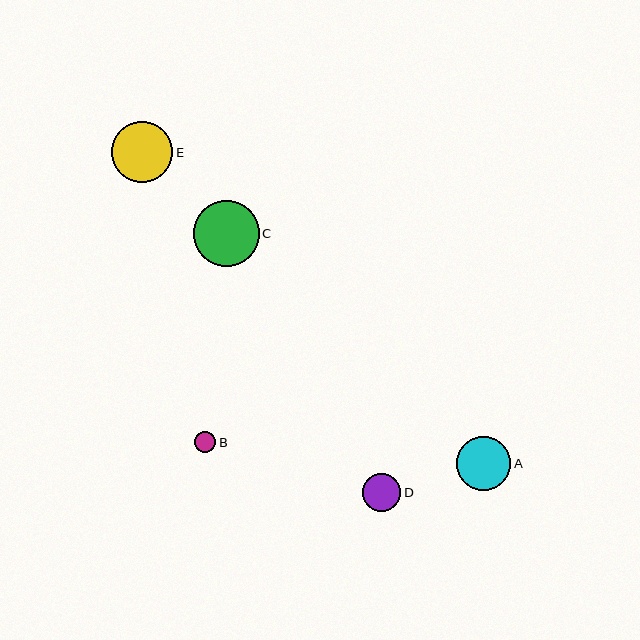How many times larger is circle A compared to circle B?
Circle A is approximately 2.6 times the size of circle B.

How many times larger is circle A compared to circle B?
Circle A is approximately 2.6 times the size of circle B.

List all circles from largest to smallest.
From largest to smallest: C, E, A, D, B.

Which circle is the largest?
Circle C is the largest with a size of approximately 66 pixels.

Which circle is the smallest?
Circle B is the smallest with a size of approximately 21 pixels.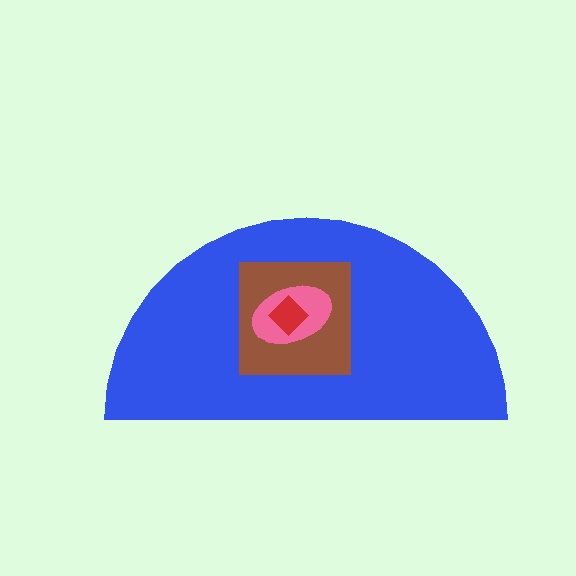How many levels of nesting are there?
4.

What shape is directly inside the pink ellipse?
The red diamond.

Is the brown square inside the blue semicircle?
Yes.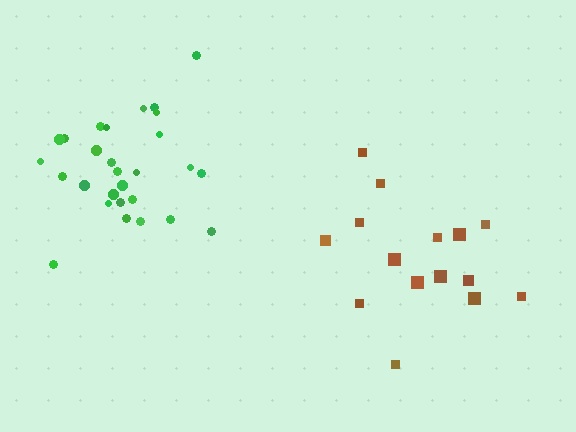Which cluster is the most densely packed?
Green.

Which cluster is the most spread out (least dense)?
Brown.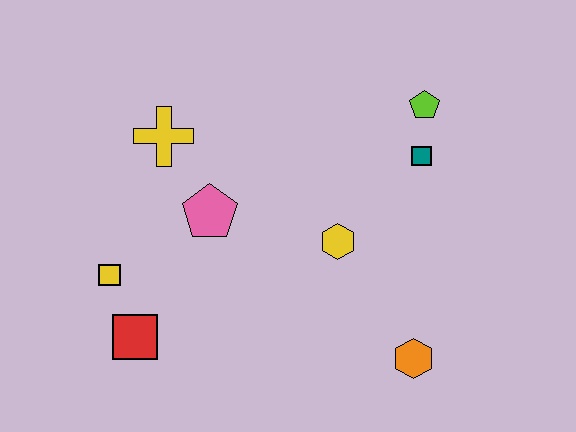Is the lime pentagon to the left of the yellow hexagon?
No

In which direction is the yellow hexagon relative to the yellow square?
The yellow hexagon is to the right of the yellow square.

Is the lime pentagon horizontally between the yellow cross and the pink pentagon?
No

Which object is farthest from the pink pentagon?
The orange hexagon is farthest from the pink pentagon.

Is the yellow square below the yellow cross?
Yes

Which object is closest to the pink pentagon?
The yellow cross is closest to the pink pentagon.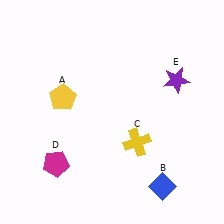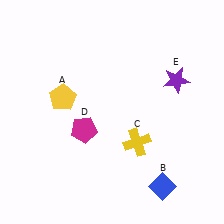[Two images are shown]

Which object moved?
The magenta pentagon (D) moved up.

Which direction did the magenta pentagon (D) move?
The magenta pentagon (D) moved up.